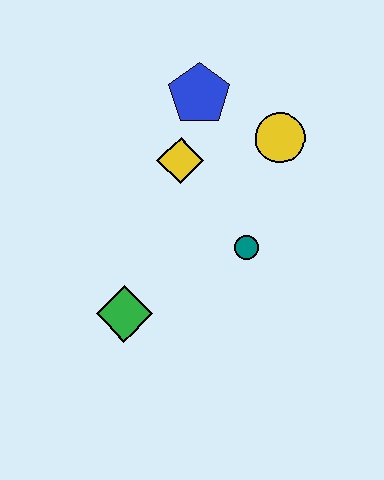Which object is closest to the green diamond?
The teal circle is closest to the green diamond.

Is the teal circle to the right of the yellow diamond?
Yes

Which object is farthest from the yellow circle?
The green diamond is farthest from the yellow circle.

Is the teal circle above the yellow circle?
No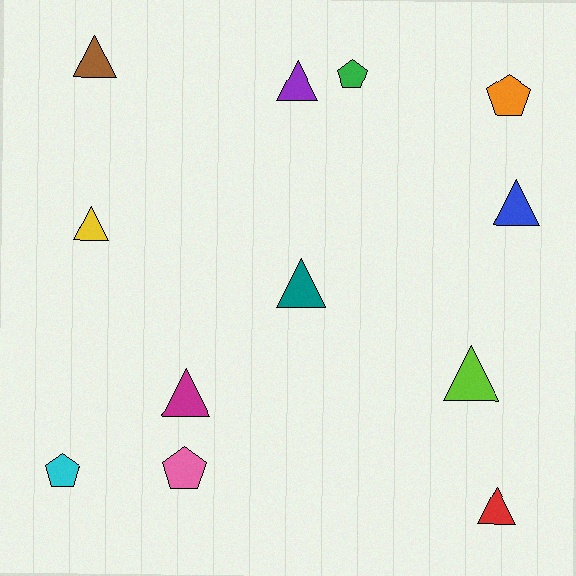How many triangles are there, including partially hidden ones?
There are 8 triangles.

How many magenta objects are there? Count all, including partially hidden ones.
There is 1 magenta object.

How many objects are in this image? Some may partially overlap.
There are 12 objects.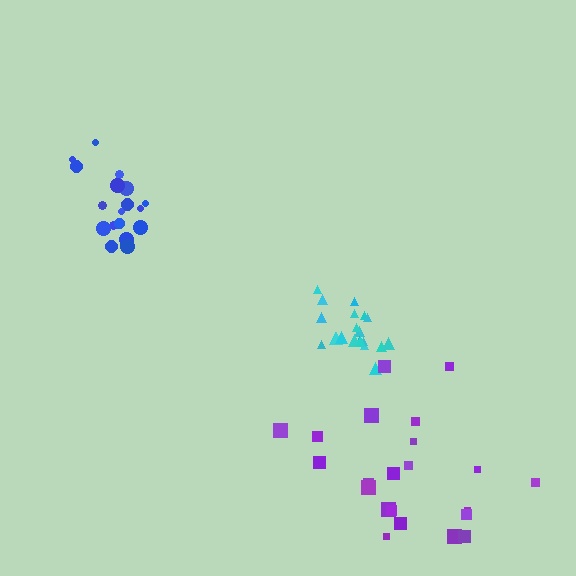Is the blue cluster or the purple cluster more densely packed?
Blue.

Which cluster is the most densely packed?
Cyan.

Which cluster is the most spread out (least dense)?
Purple.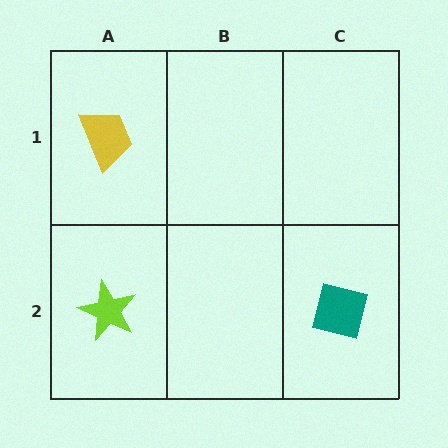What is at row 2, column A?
A lime star.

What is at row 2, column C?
A teal square.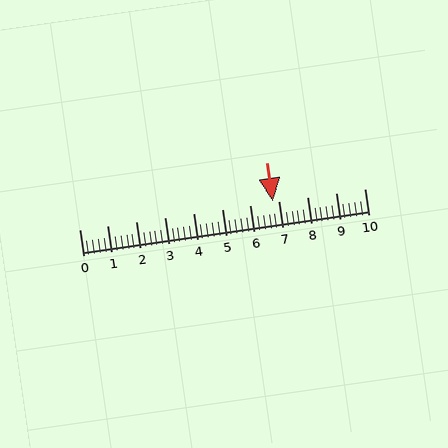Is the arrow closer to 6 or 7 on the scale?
The arrow is closer to 7.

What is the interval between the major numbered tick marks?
The major tick marks are spaced 1 units apart.